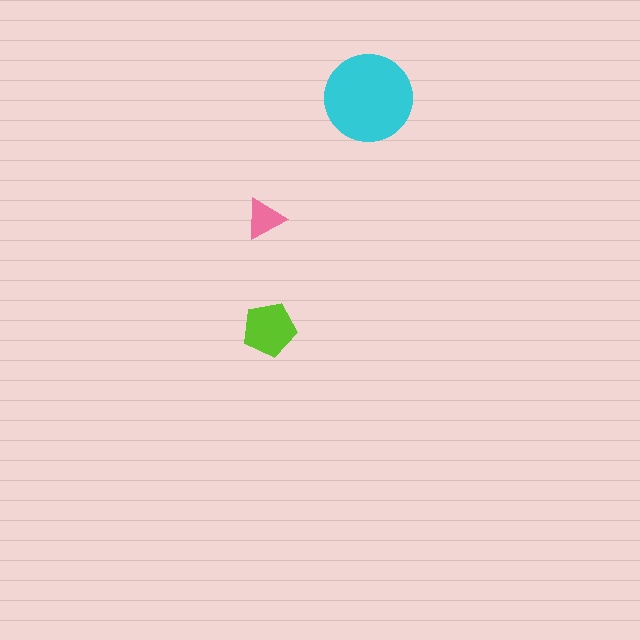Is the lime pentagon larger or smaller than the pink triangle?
Larger.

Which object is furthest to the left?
The pink triangle is leftmost.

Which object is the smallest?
The pink triangle.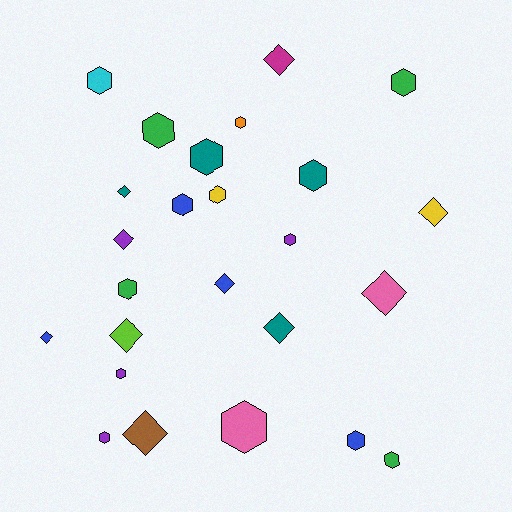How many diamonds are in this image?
There are 10 diamonds.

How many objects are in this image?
There are 25 objects.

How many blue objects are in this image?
There are 4 blue objects.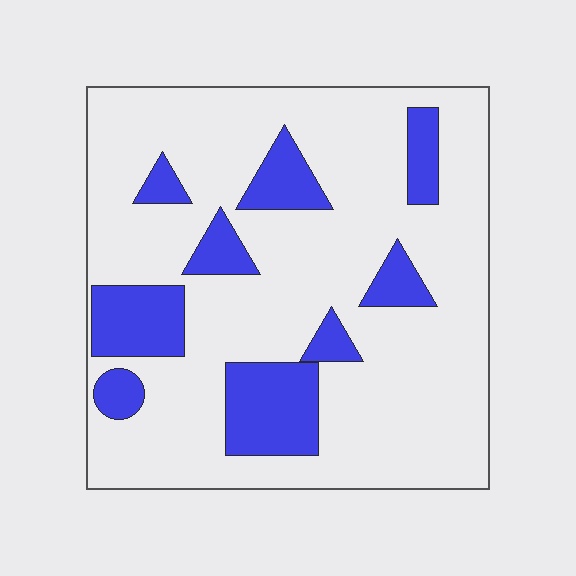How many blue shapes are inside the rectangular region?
9.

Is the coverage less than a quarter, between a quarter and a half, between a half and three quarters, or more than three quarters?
Less than a quarter.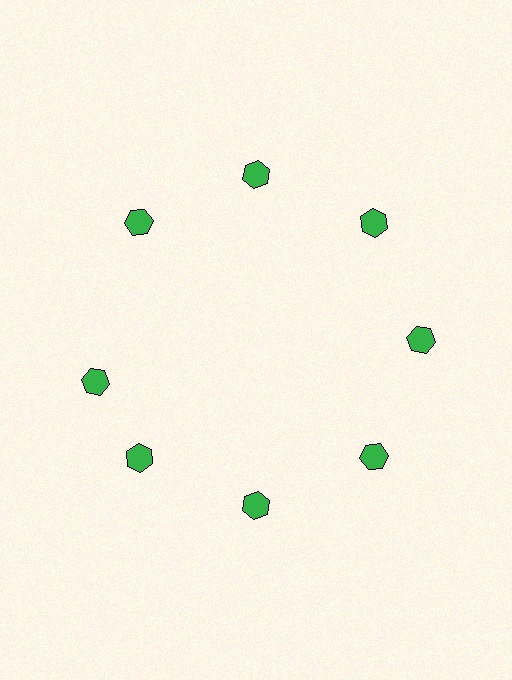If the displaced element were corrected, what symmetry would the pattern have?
It would have 8-fold rotational symmetry — the pattern would map onto itself every 45 degrees.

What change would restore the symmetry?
The symmetry would be restored by rotating it back into even spacing with its neighbors so that all 8 hexagons sit at equal angles and equal distance from the center.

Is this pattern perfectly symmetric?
No. The 8 green hexagons are arranged in a ring, but one element near the 9 o'clock position is rotated out of alignment along the ring, breaking the 8-fold rotational symmetry.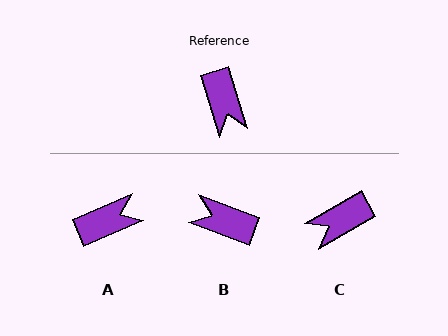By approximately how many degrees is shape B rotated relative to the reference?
Approximately 128 degrees clockwise.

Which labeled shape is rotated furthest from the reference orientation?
B, about 128 degrees away.